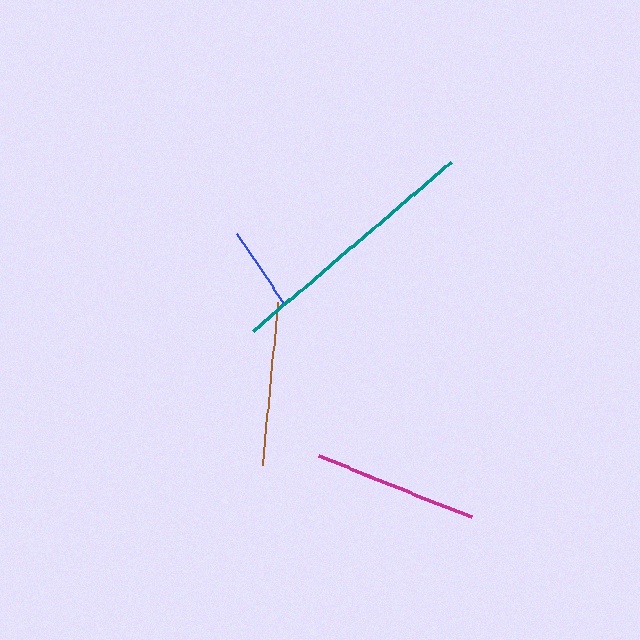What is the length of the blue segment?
The blue segment is approximately 85 pixels long.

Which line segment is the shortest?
The blue line is the shortest at approximately 85 pixels.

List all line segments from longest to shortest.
From longest to shortest: teal, magenta, brown, blue.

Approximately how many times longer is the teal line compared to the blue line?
The teal line is approximately 3.0 times the length of the blue line.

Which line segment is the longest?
The teal line is the longest at approximately 260 pixels.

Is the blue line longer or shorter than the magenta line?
The magenta line is longer than the blue line.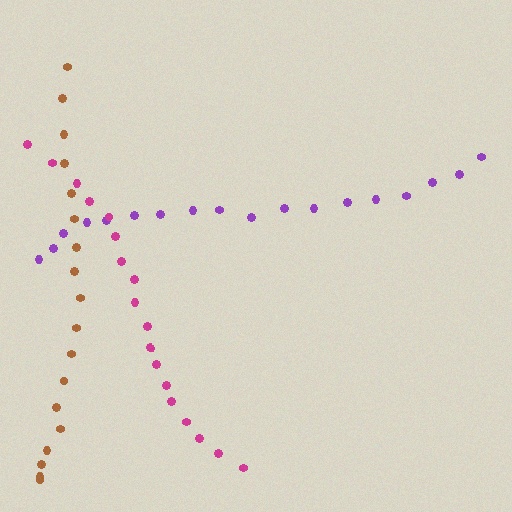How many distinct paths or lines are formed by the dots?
There are 3 distinct paths.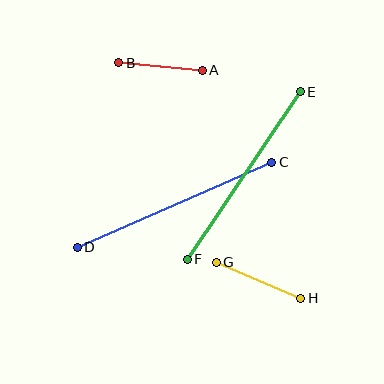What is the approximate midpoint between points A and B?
The midpoint is at approximately (161, 66) pixels.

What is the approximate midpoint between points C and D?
The midpoint is at approximately (174, 205) pixels.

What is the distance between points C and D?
The distance is approximately 213 pixels.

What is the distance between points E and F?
The distance is approximately 202 pixels.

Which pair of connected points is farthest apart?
Points C and D are farthest apart.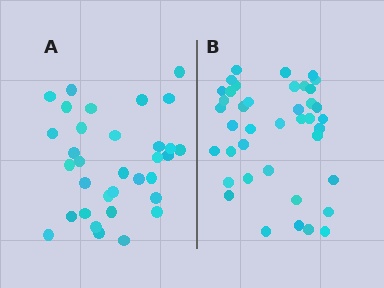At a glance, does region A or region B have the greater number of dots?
Region B (the right region) has more dots.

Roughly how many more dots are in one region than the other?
Region B has roughly 8 or so more dots than region A.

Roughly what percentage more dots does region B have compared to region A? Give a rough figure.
About 20% more.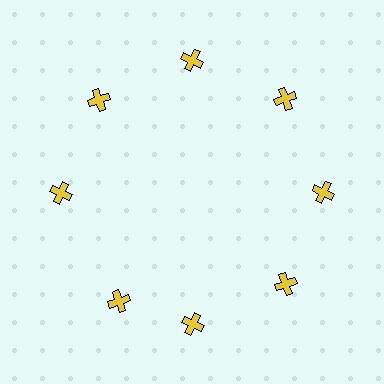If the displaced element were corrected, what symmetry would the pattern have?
It would have 8-fold rotational symmetry — the pattern would map onto itself every 45 degrees.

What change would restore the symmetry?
The symmetry would be restored by rotating it back into even spacing with its neighbors so that all 8 crosses sit at equal angles and equal distance from the center.